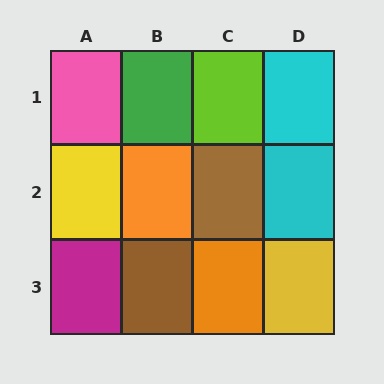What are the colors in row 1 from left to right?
Pink, green, lime, cyan.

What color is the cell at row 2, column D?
Cyan.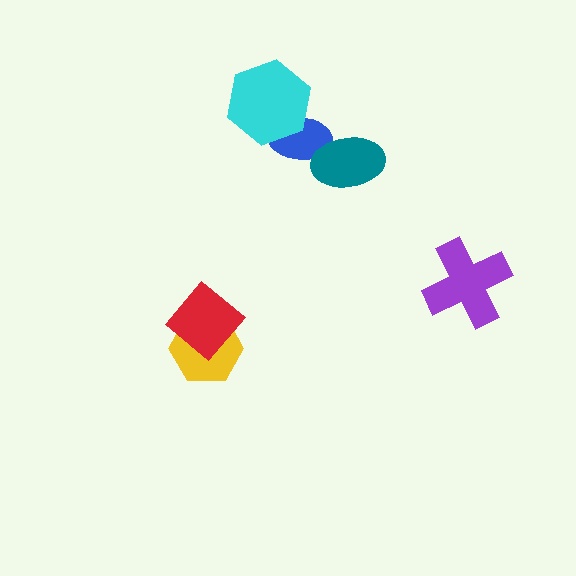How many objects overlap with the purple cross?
0 objects overlap with the purple cross.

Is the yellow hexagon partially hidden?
Yes, it is partially covered by another shape.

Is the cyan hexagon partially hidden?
No, no other shape covers it.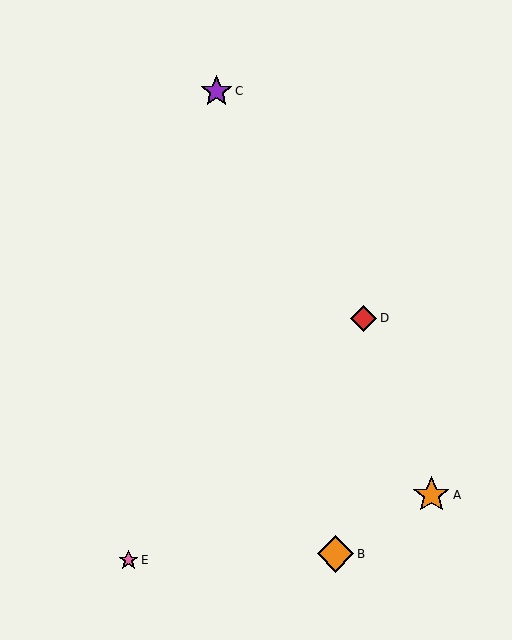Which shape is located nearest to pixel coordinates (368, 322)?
The red diamond (labeled D) at (364, 318) is nearest to that location.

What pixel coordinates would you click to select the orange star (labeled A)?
Click at (431, 495) to select the orange star A.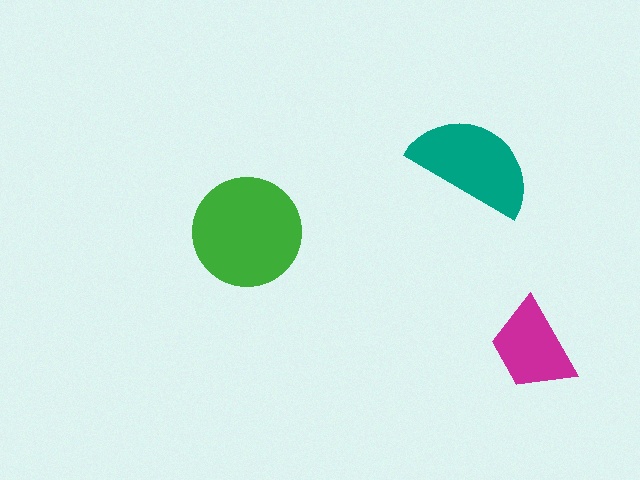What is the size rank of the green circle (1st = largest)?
1st.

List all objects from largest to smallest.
The green circle, the teal semicircle, the magenta trapezoid.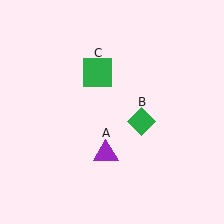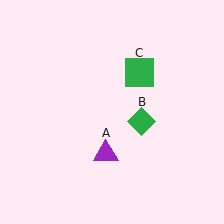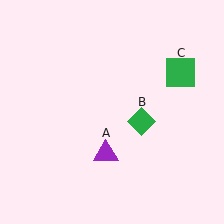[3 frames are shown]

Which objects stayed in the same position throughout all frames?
Purple triangle (object A) and green diamond (object B) remained stationary.